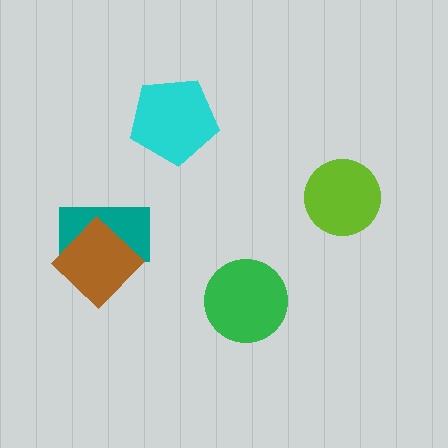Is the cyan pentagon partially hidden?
No, no other shape covers it.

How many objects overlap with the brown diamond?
1 object overlaps with the brown diamond.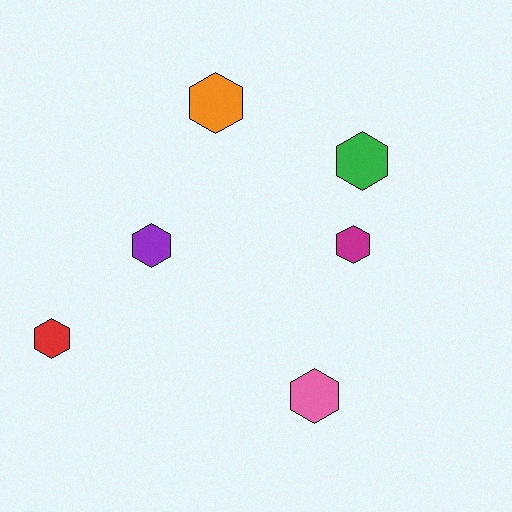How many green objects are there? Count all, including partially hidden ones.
There is 1 green object.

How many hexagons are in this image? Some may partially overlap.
There are 6 hexagons.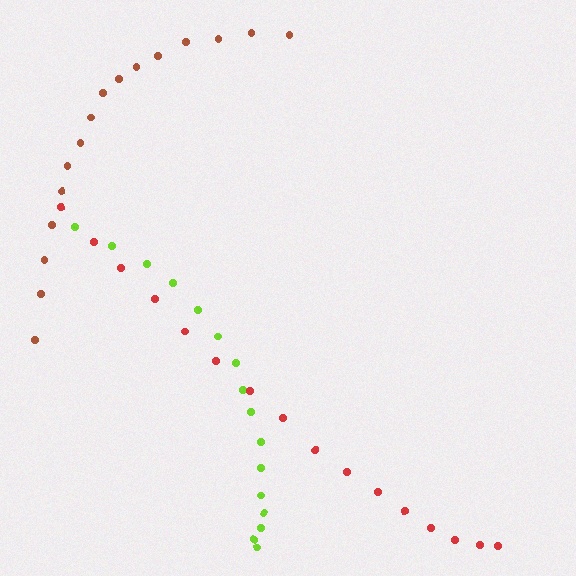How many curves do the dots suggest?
There are 3 distinct paths.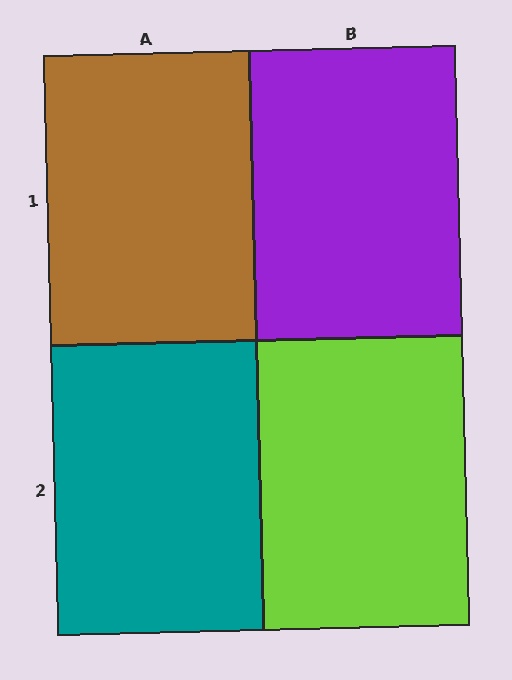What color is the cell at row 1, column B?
Purple.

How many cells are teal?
1 cell is teal.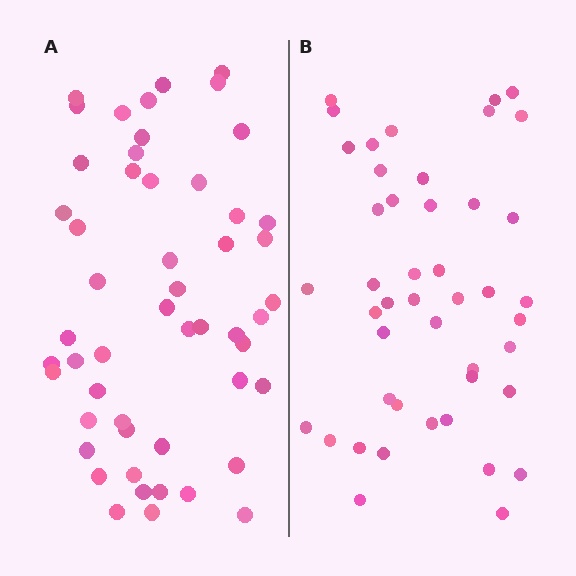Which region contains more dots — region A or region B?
Region A (the left region) has more dots.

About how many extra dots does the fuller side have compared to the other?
Region A has roughly 8 or so more dots than region B.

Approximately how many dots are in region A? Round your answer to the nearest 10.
About 50 dots. (The exact count is 52, which rounds to 50.)